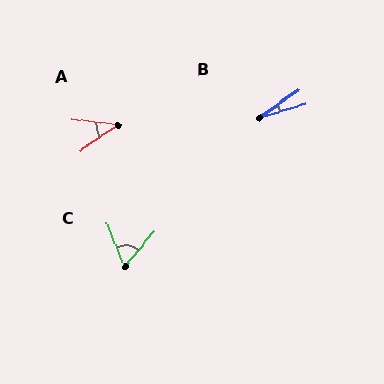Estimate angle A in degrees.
Approximately 41 degrees.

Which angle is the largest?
C, at approximately 61 degrees.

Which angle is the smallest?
B, at approximately 19 degrees.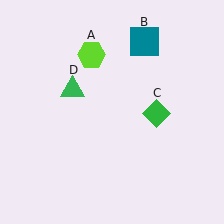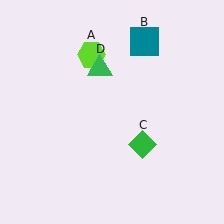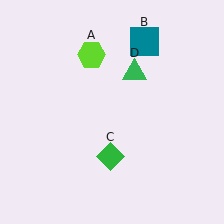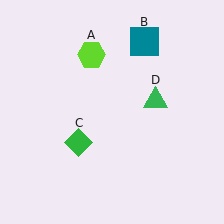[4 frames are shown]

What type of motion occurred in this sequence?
The green diamond (object C), green triangle (object D) rotated clockwise around the center of the scene.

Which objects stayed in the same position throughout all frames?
Lime hexagon (object A) and teal square (object B) remained stationary.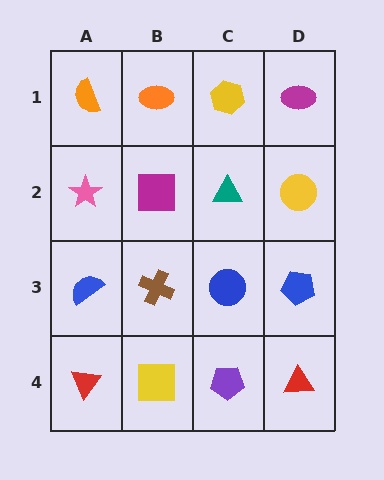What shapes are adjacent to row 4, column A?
A blue semicircle (row 3, column A), a yellow square (row 4, column B).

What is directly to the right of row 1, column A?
An orange ellipse.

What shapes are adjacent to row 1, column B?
A magenta square (row 2, column B), an orange semicircle (row 1, column A), a yellow hexagon (row 1, column C).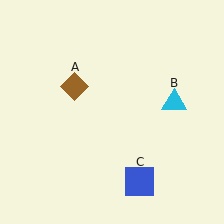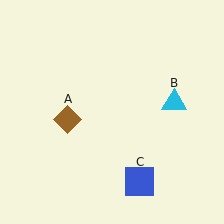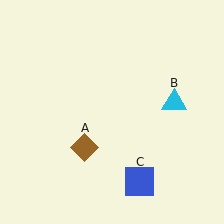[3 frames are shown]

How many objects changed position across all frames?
1 object changed position: brown diamond (object A).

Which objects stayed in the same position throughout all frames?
Cyan triangle (object B) and blue square (object C) remained stationary.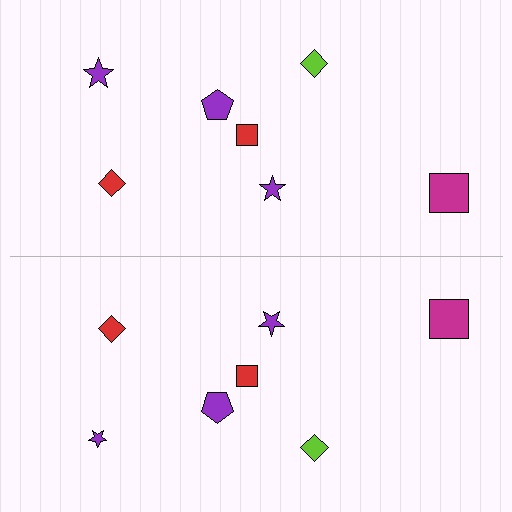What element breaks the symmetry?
The purple star on the bottom side has a different size than its mirror counterpart.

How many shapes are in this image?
There are 14 shapes in this image.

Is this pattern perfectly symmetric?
No, the pattern is not perfectly symmetric. The purple star on the bottom side has a different size than its mirror counterpart.